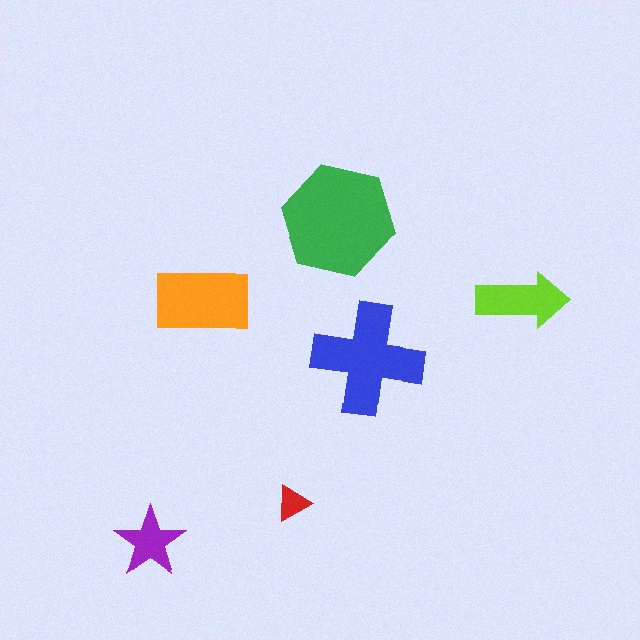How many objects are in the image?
There are 6 objects in the image.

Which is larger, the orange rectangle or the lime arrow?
The orange rectangle.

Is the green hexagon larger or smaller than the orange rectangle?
Larger.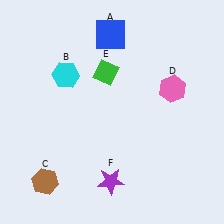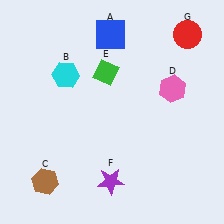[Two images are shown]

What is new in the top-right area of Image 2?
A red circle (G) was added in the top-right area of Image 2.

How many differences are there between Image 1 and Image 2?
There is 1 difference between the two images.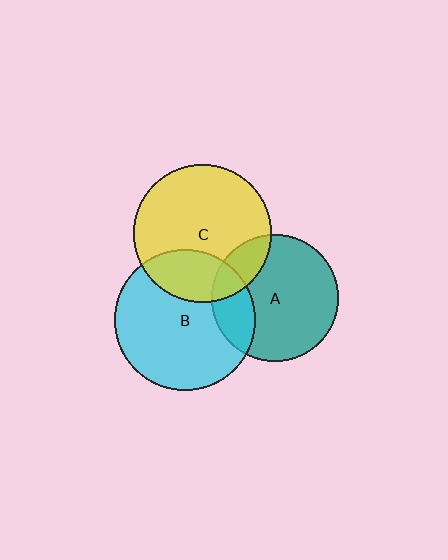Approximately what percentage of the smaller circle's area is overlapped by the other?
Approximately 15%.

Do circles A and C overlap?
Yes.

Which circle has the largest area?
Circle B (cyan).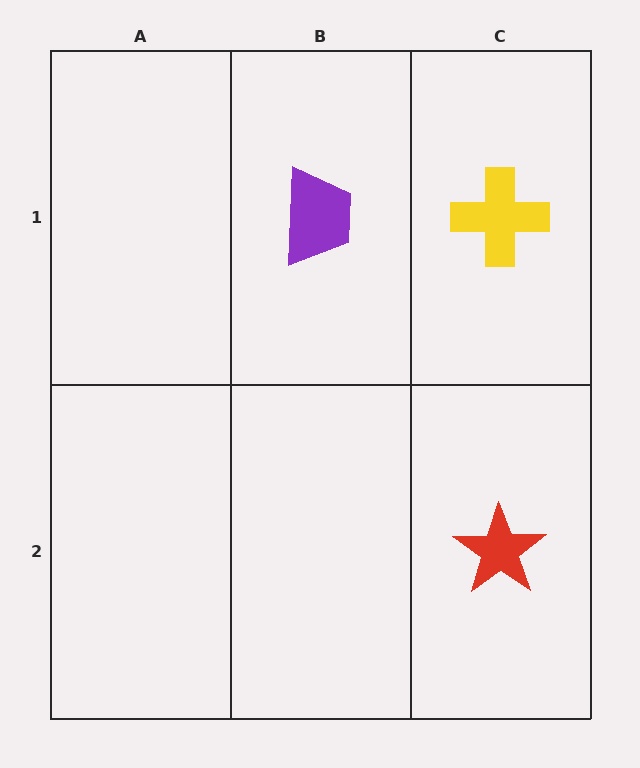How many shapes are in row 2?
1 shape.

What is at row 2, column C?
A red star.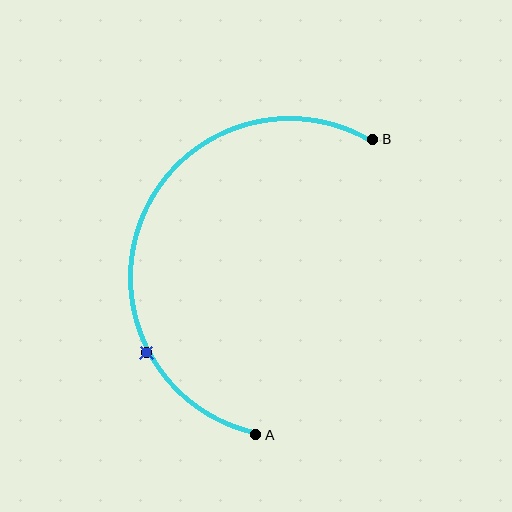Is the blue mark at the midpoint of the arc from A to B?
No. The blue mark lies on the arc but is closer to endpoint A. The arc midpoint would be at the point on the curve equidistant along the arc from both A and B.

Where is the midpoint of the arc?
The arc midpoint is the point on the curve farthest from the straight line joining A and B. It sits to the left of that line.